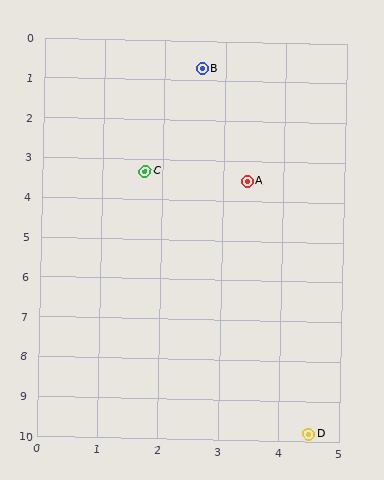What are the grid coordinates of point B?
Point B is at approximately (2.6, 0.7).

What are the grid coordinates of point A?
Point A is at approximately (3.4, 3.5).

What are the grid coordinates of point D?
Point D is at approximately (4.5, 9.8).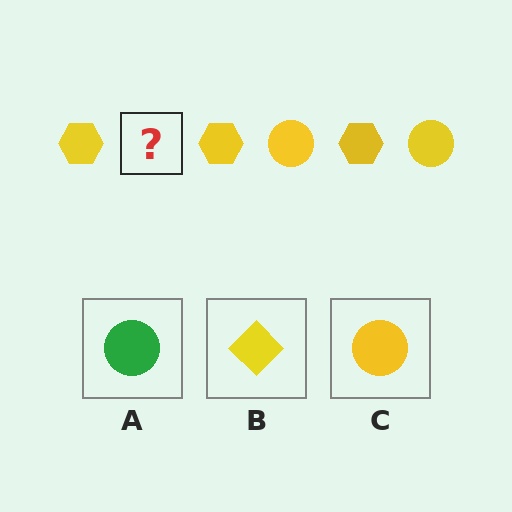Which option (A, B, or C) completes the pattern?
C.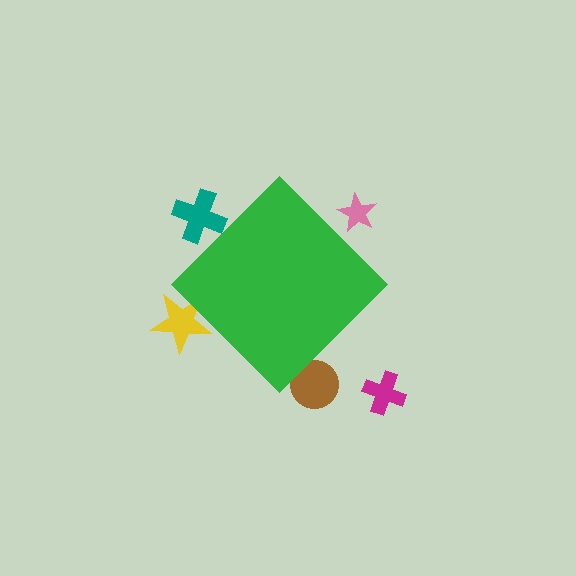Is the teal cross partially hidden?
Yes, the teal cross is partially hidden behind the green diamond.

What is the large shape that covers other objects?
A green diamond.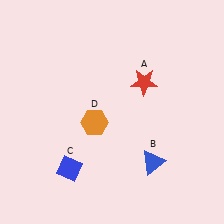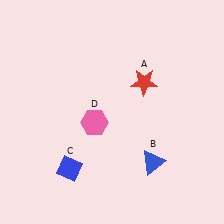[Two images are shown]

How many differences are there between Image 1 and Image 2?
There is 1 difference between the two images.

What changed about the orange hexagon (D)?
In Image 1, D is orange. In Image 2, it changed to pink.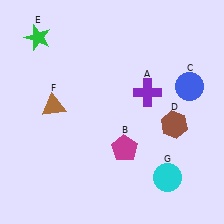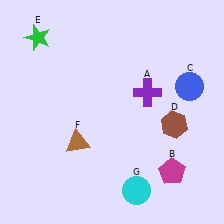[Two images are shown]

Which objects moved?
The objects that moved are: the magenta pentagon (B), the brown triangle (F), the cyan circle (G).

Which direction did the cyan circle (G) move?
The cyan circle (G) moved left.